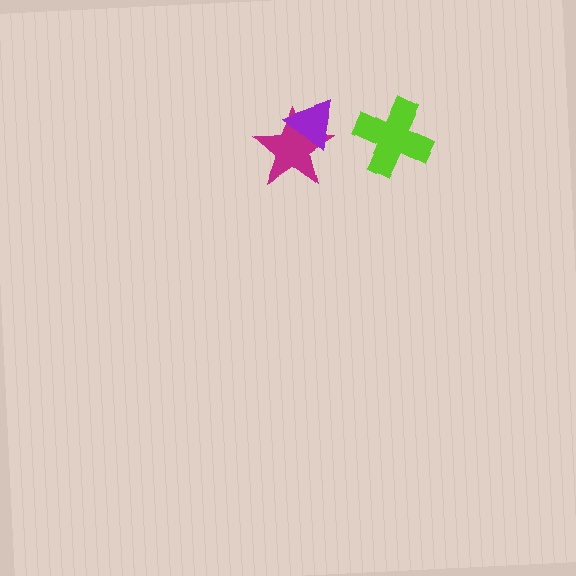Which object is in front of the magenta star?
The purple triangle is in front of the magenta star.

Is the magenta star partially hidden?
Yes, it is partially covered by another shape.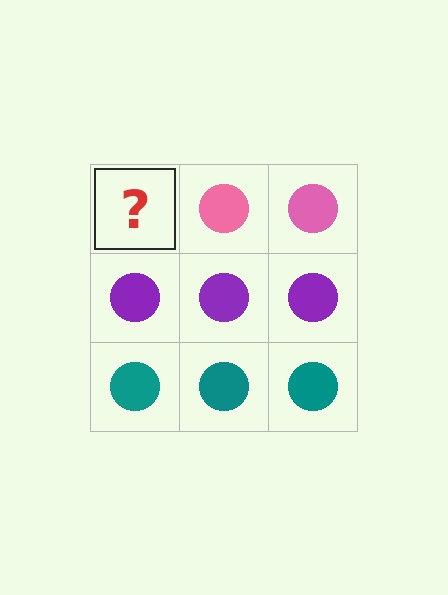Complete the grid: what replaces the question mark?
The question mark should be replaced with a pink circle.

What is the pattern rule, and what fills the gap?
The rule is that each row has a consistent color. The gap should be filled with a pink circle.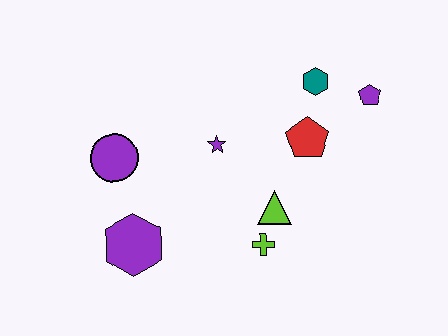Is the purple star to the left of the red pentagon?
Yes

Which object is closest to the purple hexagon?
The purple circle is closest to the purple hexagon.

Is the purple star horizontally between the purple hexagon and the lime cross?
Yes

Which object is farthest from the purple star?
The purple pentagon is farthest from the purple star.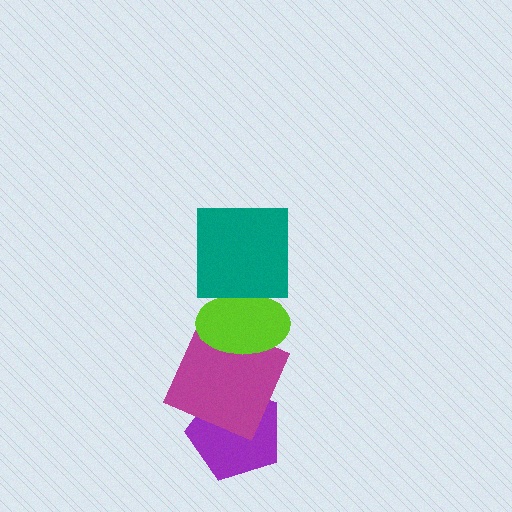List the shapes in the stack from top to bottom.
From top to bottom: the teal square, the lime ellipse, the magenta square, the purple pentagon.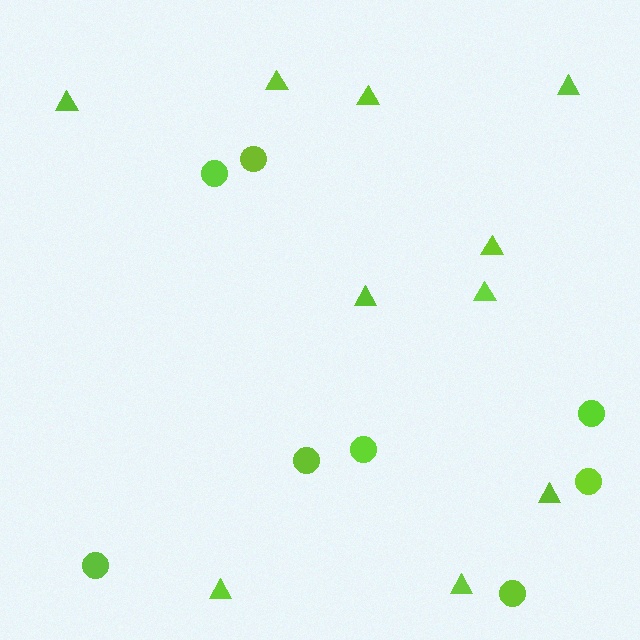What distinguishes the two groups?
There are 2 groups: one group of triangles (10) and one group of circles (8).